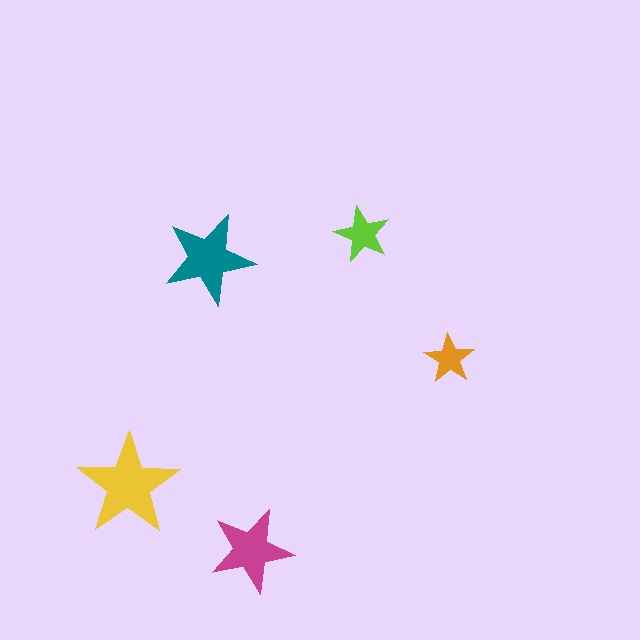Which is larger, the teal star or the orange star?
The teal one.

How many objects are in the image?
There are 5 objects in the image.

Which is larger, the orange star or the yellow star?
The yellow one.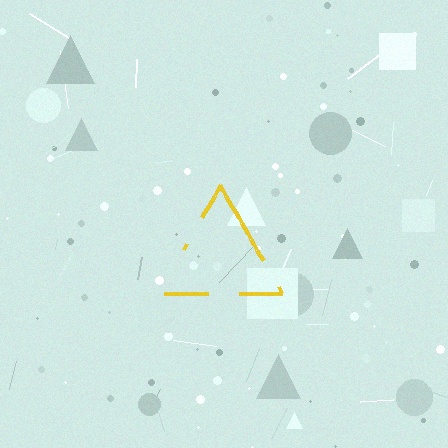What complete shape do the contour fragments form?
The contour fragments form a triangle.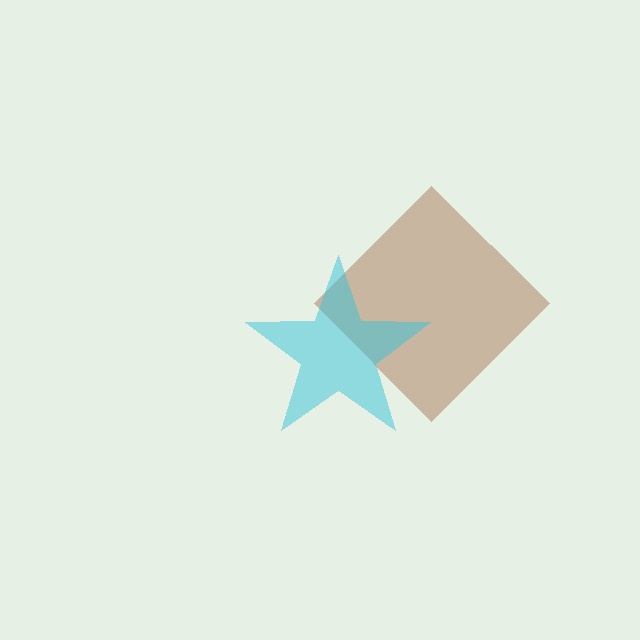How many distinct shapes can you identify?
There are 2 distinct shapes: a brown diamond, a cyan star.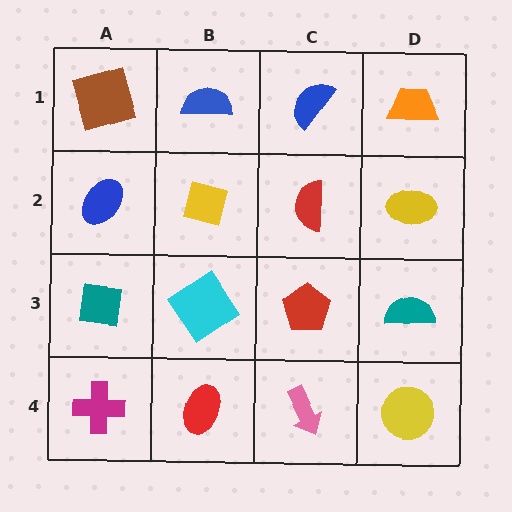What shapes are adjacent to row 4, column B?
A cyan diamond (row 3, column B), a magenta cross (row 4, column A), a pink arrow (row 4, column C).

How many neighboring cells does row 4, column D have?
2.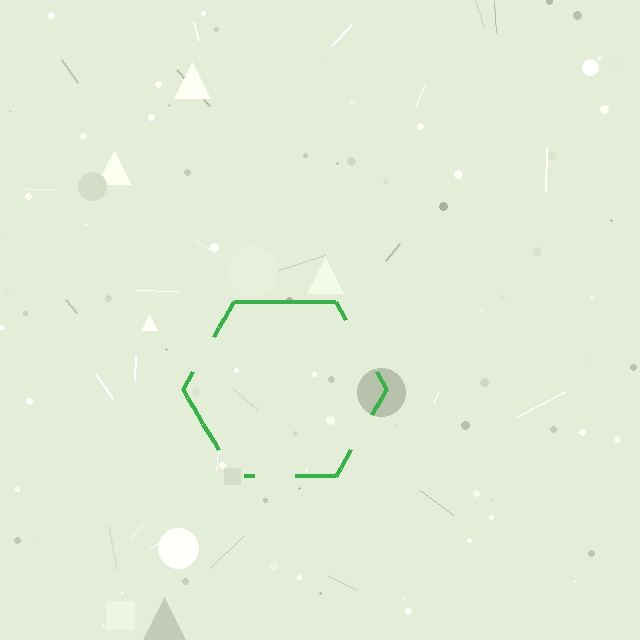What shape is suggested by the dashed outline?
The dashed outline suggests a hexagon.